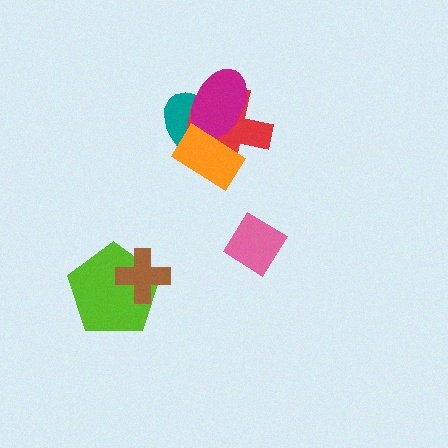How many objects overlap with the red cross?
3 objects overlap with the red cross.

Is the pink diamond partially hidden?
No, no other shape covers it.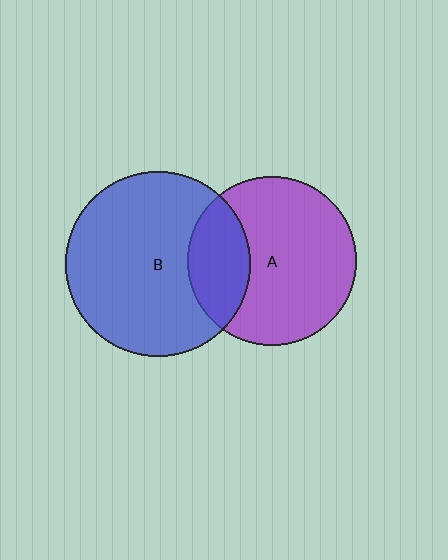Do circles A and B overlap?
Yes.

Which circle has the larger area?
Circle B (blue).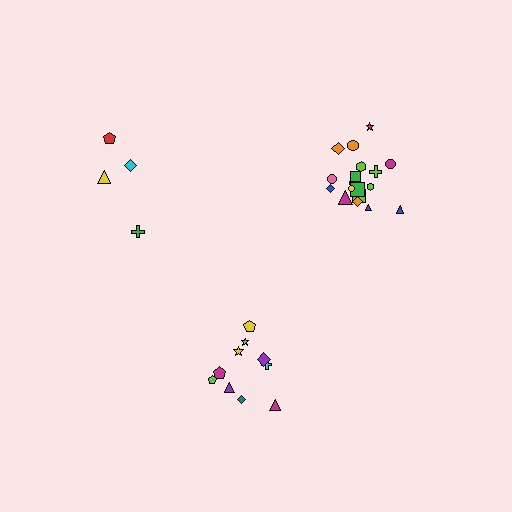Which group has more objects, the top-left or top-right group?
The top-right group.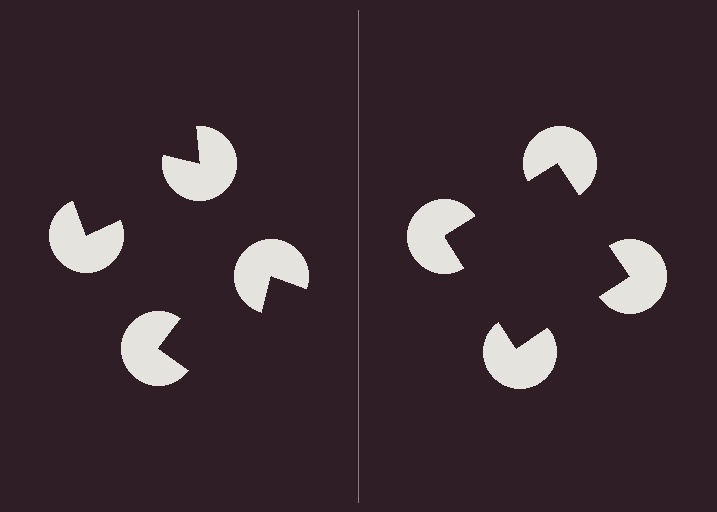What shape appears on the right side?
An illusory square.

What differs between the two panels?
The pac-man discs are positioned identically on both sides; only the wedge orientations differ. On the right they align to a square; on the left they are misaligned.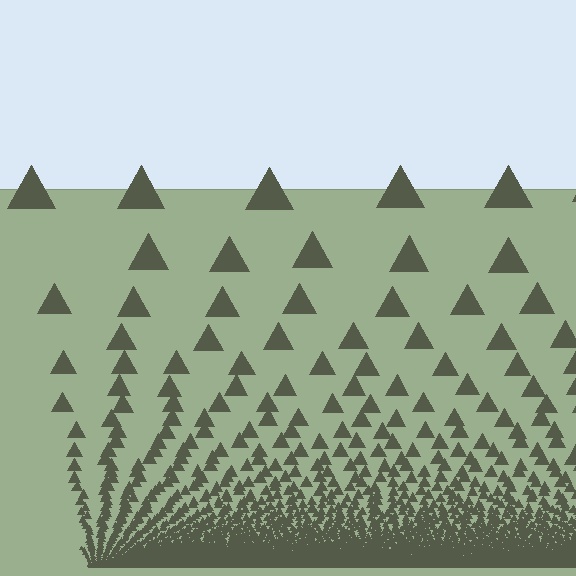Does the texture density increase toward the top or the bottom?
Density increases toward the bottom.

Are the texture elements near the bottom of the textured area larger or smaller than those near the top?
Smaller. The gradient is inverted — elements near the bottom are smaller and denser.